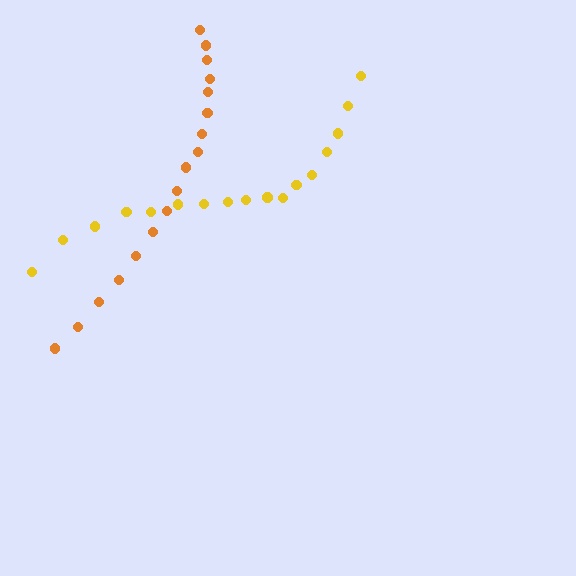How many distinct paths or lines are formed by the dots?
There are 2 distinct paths.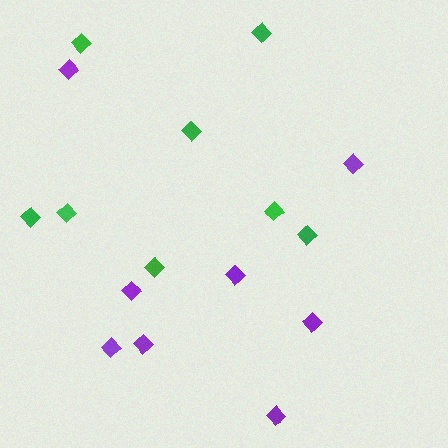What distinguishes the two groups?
There are 2 groups: one group of purple diamonds (8) and one group of green diamonds (8).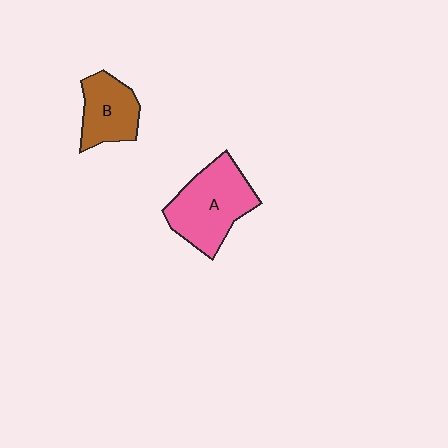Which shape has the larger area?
Shape A (pink).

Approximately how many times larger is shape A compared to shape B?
Approximately 1.5 times.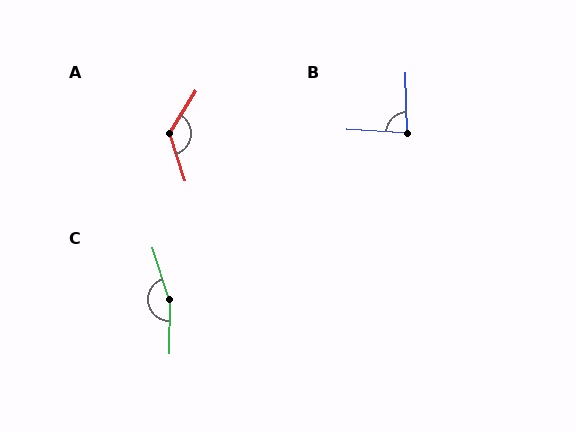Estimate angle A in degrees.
Approximately 130 degrees.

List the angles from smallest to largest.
B (85°), A (130°), C (161°).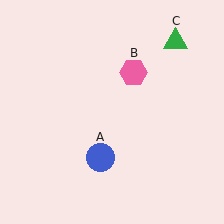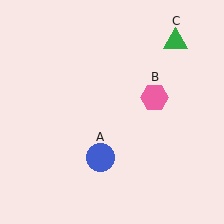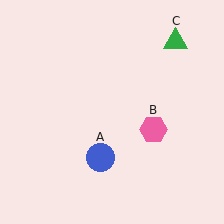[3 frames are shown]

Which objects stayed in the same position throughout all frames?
Blue circle (object A) and green triangle (object C) remained stationary.